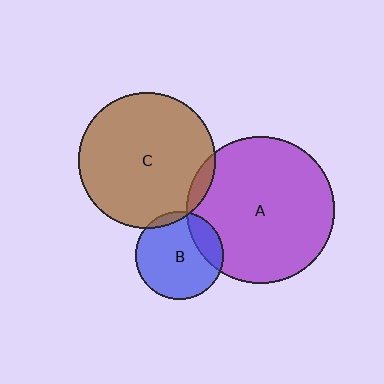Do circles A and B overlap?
Yes.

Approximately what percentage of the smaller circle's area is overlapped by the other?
Approximately 20%.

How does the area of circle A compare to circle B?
Approximately 2.8 times.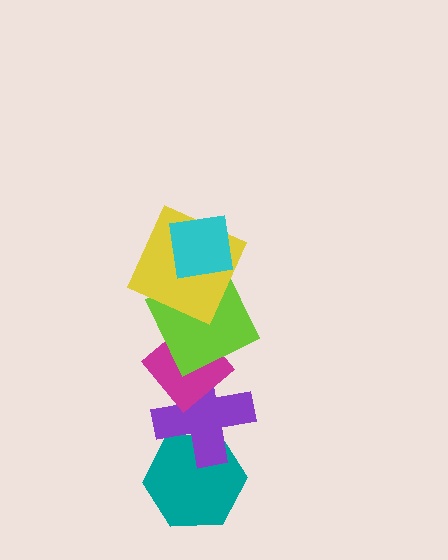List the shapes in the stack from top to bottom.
From top to bottom: the cyan square, the yellow square, the lime square, the magenta diamond, the purple cross, the teal hexagon.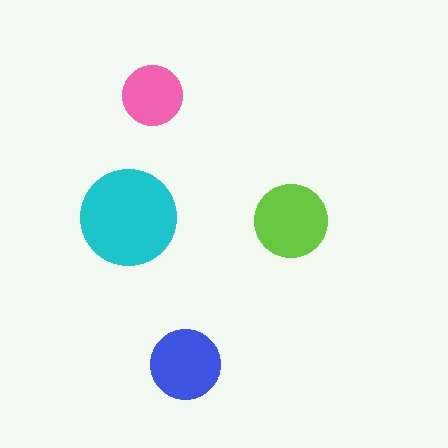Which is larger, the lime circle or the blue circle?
The lime one.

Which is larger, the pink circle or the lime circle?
The lime one.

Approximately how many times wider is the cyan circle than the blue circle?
About 1.5 times wider.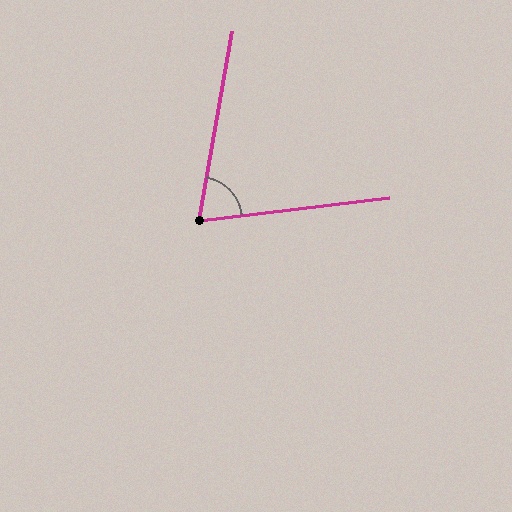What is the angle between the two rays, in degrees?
Approximately 73 degrees.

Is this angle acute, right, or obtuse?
It is acute.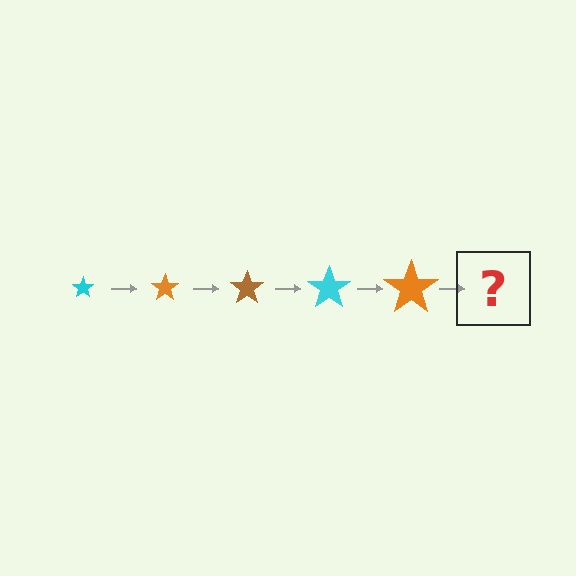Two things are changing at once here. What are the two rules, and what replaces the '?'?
The two rules are that the star grows larger each step and the color cycles through cyan, orange, and brown. The '?' should be a brown star, larger than the previous one.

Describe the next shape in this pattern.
It should be a brown star, larger than the previous one.